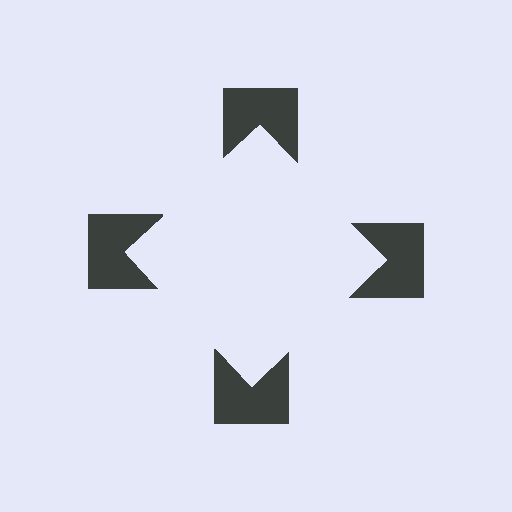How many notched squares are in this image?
There are 4 — one at each vertex of the illusory square.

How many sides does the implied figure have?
4 sides.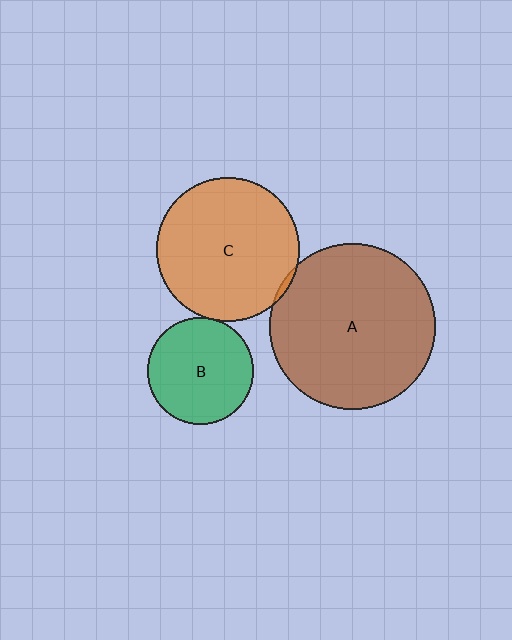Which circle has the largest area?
Circle A (brown).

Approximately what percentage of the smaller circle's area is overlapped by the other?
Approximately 5%.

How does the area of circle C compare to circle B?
Approximately 1.8 times.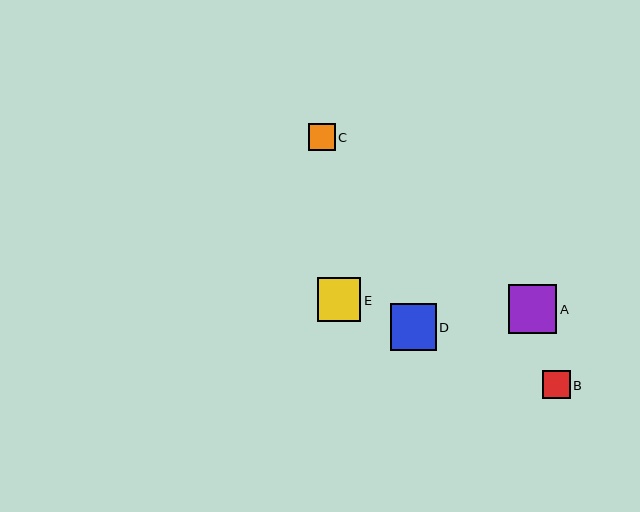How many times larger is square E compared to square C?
Square E is approximately 1.6 times the size of square C.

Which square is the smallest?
Square C is the smallest with a size of approximately 27 pixels.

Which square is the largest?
Square A is the largest with a size of approximately 49 pixels.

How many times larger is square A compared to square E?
Square A is approximately 1.1 times the size of square E.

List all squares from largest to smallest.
From largest to smallest: A, D, E, B, C.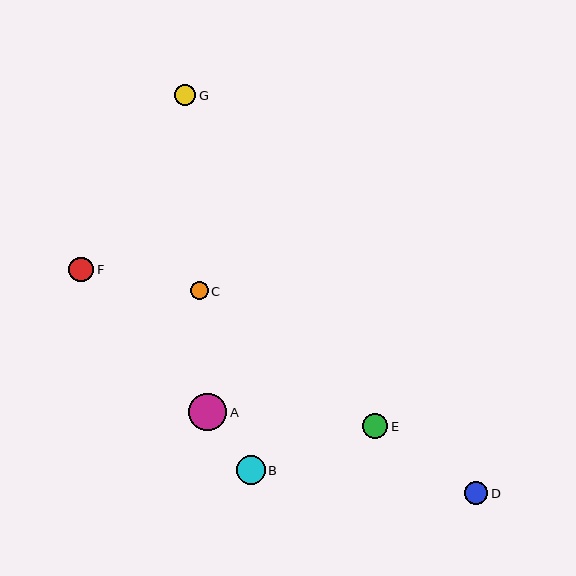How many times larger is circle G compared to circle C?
Circle G is approximately 1.2 times the size of circle C.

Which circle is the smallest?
Circle C is the smallest with a size of approximately 18 pixels.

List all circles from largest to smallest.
From largest to smallest: A, B, E, F, D, G, C.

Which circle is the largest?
Circle A is the largest with a size of approximately 38 pixels.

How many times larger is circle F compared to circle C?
Circle F is approximately 1.4 times the size of circle C.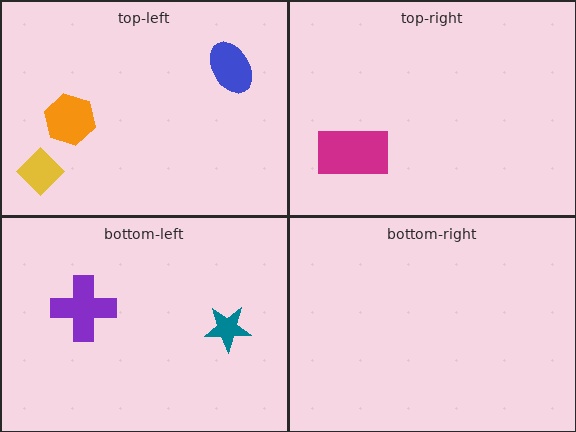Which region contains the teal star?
The bottom-left region.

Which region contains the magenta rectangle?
The top-right region.